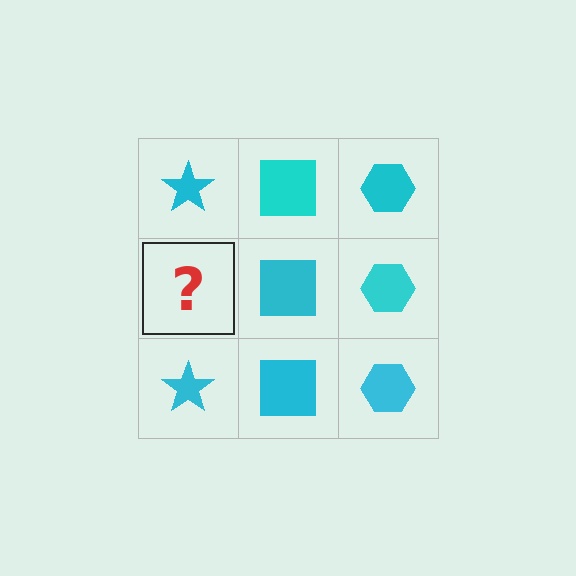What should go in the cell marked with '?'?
The missing cell should contain a cyan star.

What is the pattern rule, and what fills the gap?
The rule is that each column has a consistent shape. The gap should be filled with a cyan star.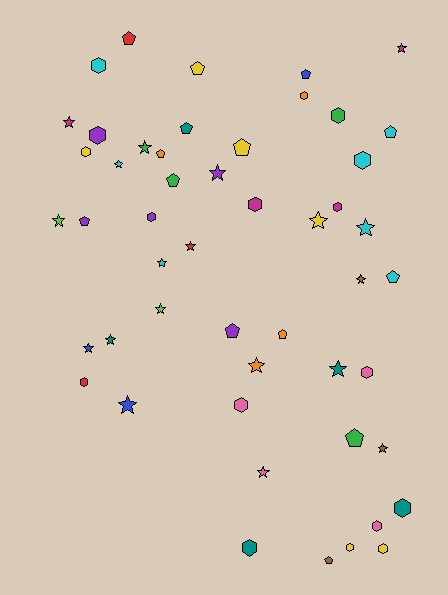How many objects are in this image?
There are 50 objects.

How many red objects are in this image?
There are 3 red objects.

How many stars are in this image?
There are 19 stars.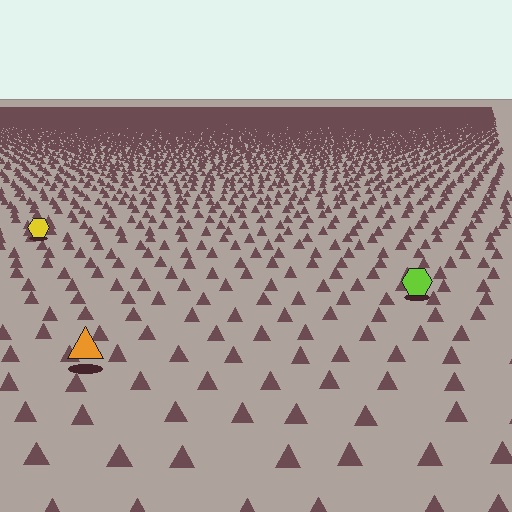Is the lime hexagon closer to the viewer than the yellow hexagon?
Yes. The lime hexagon is closer — you can tell from the texture gradient: the ground texture is coarser near it.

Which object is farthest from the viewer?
The yellow hexagon is farthest from the viewer. It appears smaller and the ground texture around it is denser.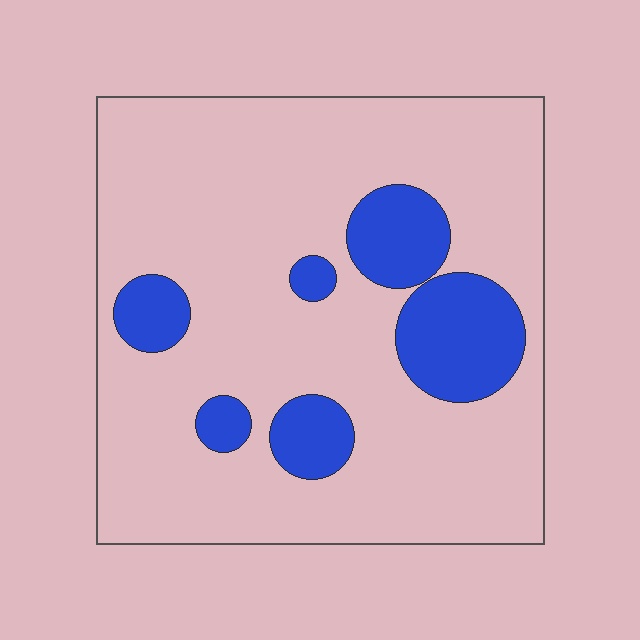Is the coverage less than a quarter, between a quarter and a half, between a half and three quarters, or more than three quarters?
Less than a quarter.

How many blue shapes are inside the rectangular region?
6.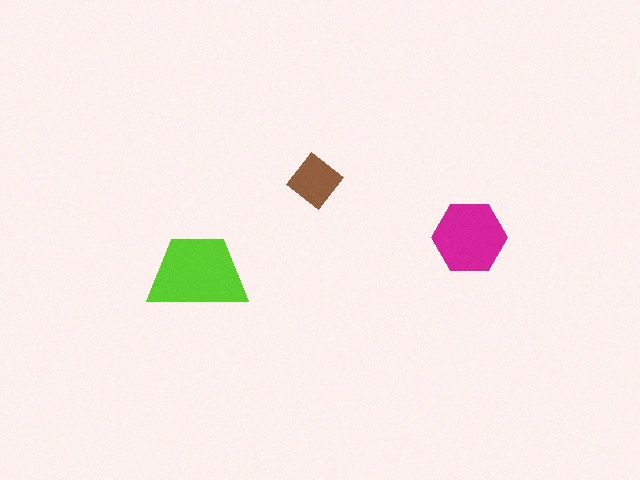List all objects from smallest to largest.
The brown diamond, the magenta hexagon, the lime trapezoid.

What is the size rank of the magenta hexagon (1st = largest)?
2nd.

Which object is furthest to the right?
The magenta hexagon is rightmost.